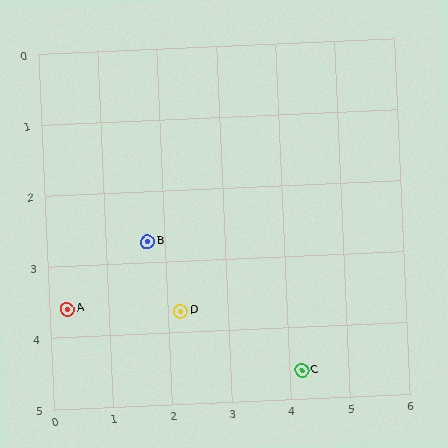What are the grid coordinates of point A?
Point A is at approximately (0.3, 3.6).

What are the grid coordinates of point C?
Point C is at approximately (4.2, 4.6).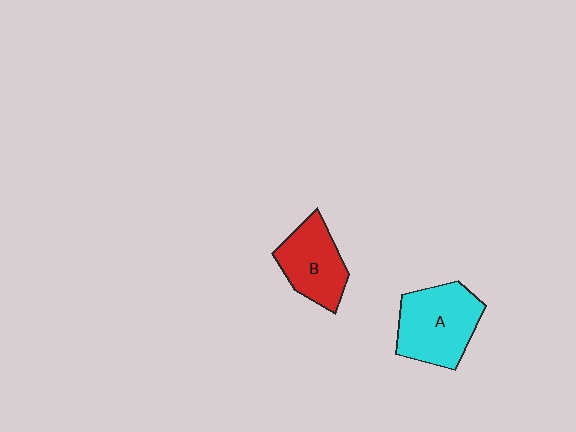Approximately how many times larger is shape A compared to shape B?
Approximately 1.3 times.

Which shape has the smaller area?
Shape B (red).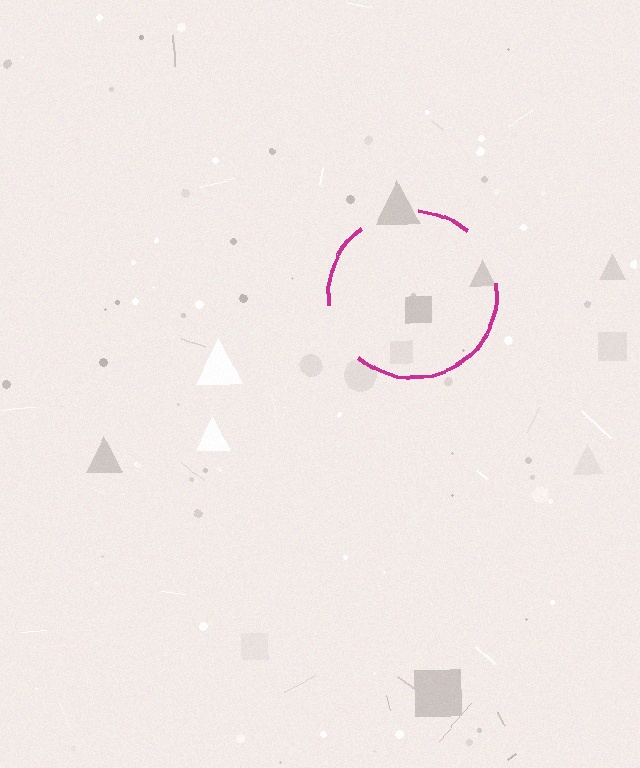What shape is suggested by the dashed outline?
The dashed outline suggests a circle.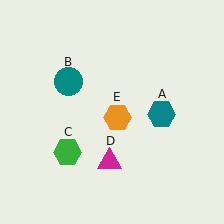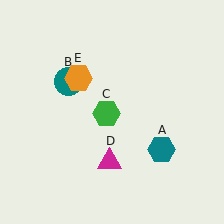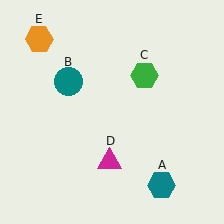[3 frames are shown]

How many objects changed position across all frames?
3 objects changed position: teal hexagon (object A), green hexagon (object C), orange hexagon (object E).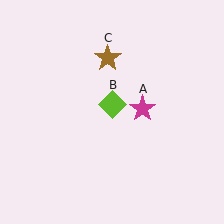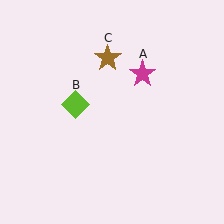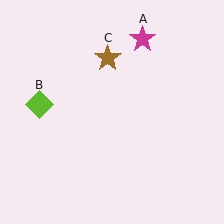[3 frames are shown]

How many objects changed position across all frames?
2 objects changed position: magenta star (object A), lime diamond (object B).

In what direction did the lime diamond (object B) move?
The lime diamond (object B) moved left.